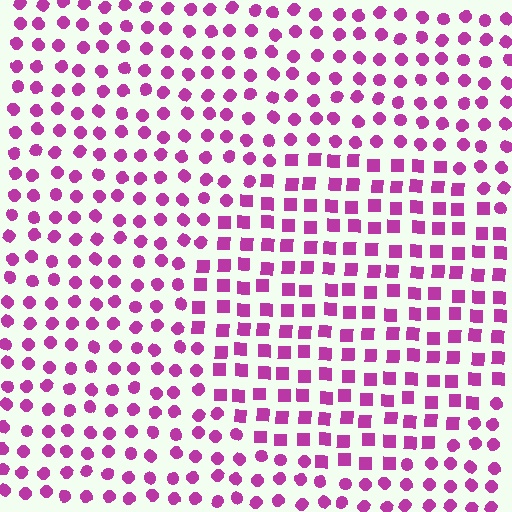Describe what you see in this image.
The image is filled with small magenta elements arranged in a uniform grid. A circle-shaped region contains squares, while the surrounding area contains circles. The boundary is defined purely by the change in element shape.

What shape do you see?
I see a circle.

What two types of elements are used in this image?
The image uses squares inside the circle region and circles outside it.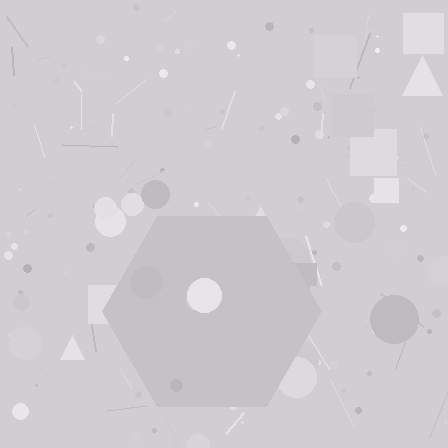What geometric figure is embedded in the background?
A hexagon is embedded in the background.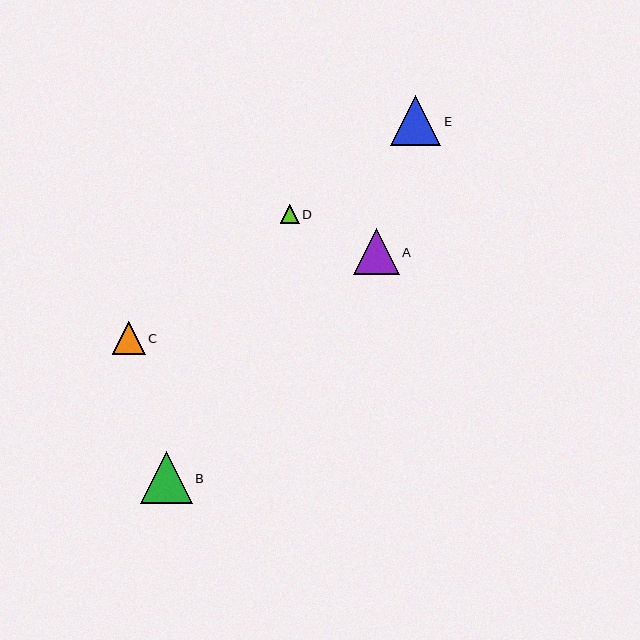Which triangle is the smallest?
Triangle D is the smallest with a size of approximately 18 pixels.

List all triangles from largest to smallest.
From largest to smallest: B, E, A, C, D.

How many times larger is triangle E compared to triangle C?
Triangle E is approximately 1.5 times the size of triangle C.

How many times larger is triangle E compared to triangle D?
Triangle E is approximately 2.7 times the size of triangle D.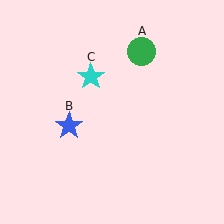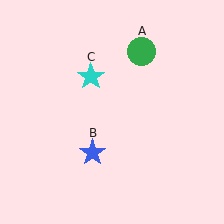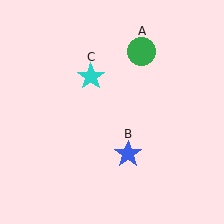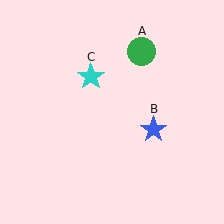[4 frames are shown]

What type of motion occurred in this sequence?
The blue star (object B) rotated counterclockwise around the center of the scene.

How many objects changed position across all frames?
1 object changed position: blue star (object B).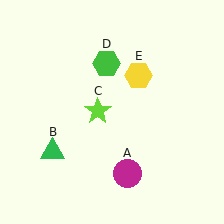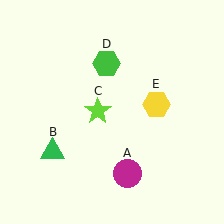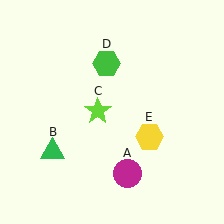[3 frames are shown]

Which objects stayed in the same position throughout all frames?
Magenta circle (object A) and green triangle (object B) and lime star (object C) and green hexagon (object D) remained stationary.